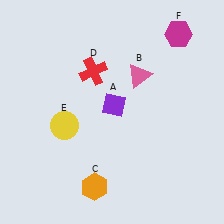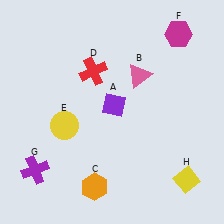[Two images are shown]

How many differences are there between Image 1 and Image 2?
There are 2 differences between the two images.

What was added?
A purple cross (G), a yellow diamond (H) were added in Image 2.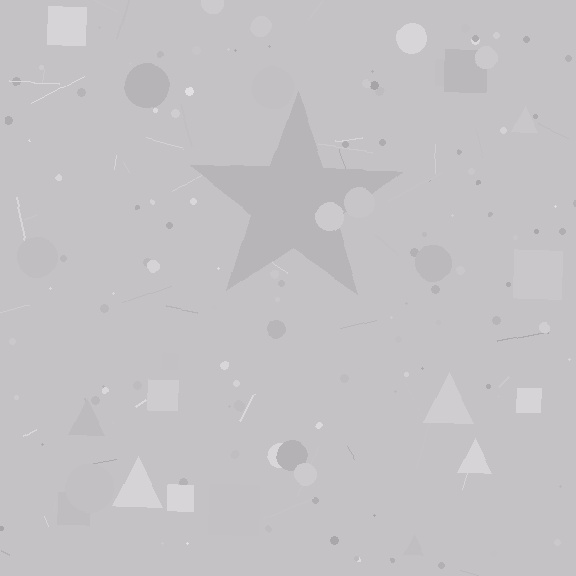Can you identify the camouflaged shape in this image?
The camouflaged shape is a star.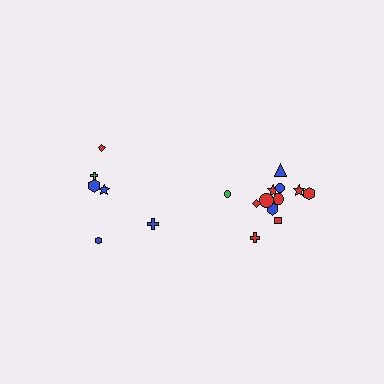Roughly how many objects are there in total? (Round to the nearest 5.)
Roughly 20 objects in total.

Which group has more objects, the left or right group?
The right group.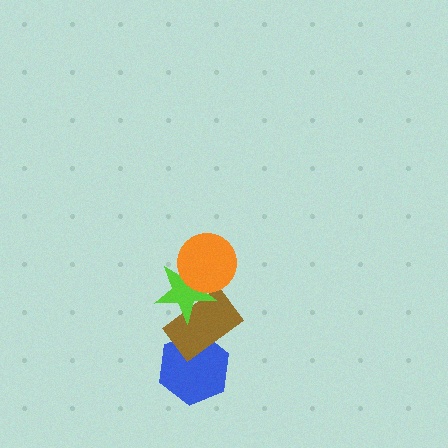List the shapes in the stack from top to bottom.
From top to bottom: the orange circle, the lime star, the brown rectangle, the blue hexagon.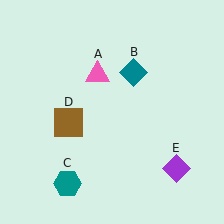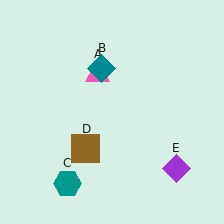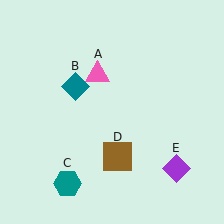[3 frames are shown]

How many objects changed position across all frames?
2 objects changed position: teal diamond (object B), brown square (object D).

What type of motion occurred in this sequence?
The teal diamond (object B), brown square (object D) rotated counterclockwise around the center of the scene.